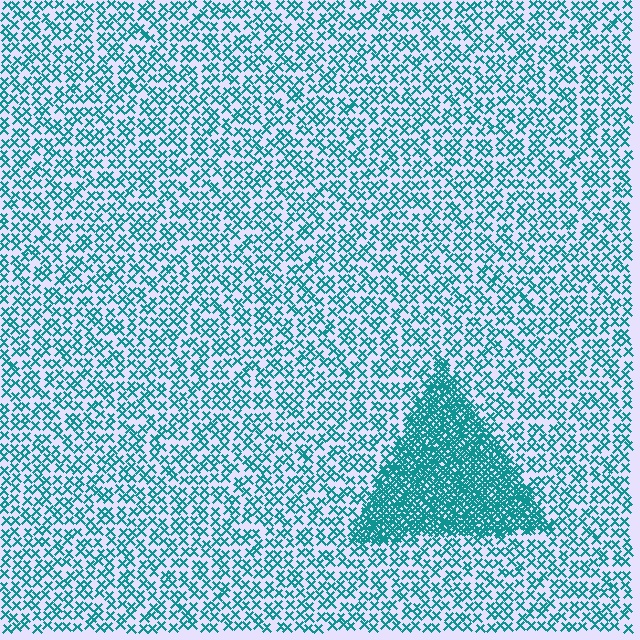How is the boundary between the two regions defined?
The boundary is defined by a change in element density (approximately 2.9x ratio). All elements are the same color, size, and shape.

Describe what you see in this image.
The image contains small teal elements arranged at two different densities. A triangle-shaped region is visible where the elements are more densely packed than the surrounding area.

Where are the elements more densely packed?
The elements are more densely packed inside the triangle boundary.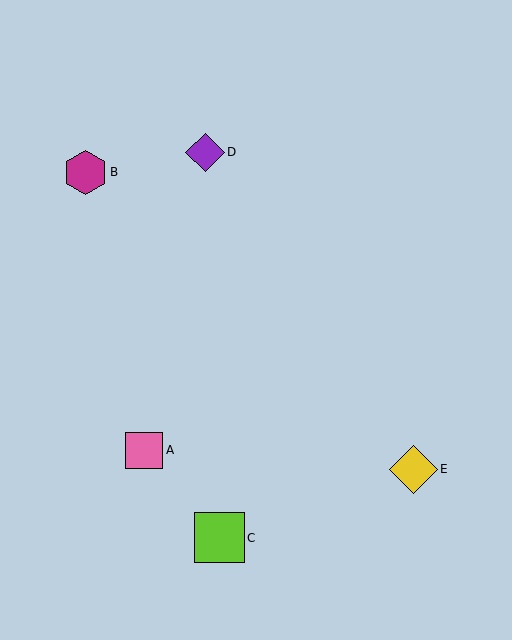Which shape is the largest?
The lime square (labeled C) is the largest.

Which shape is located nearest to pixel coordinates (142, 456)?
The pink square (labeled A) at (144, 450) is nearest to that location.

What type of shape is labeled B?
Shape B is a magenta hexagon.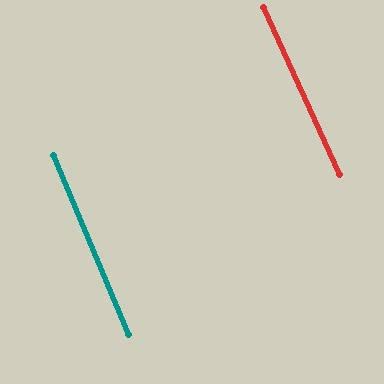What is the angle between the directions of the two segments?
Approximately 2 degrees.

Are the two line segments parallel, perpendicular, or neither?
Parallel — their directions differ by only 1.8°.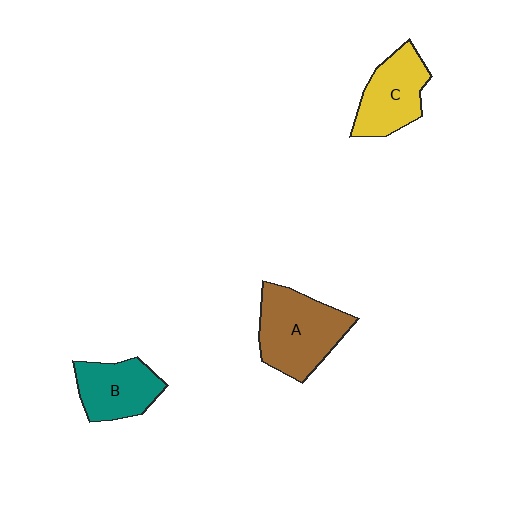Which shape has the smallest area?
Shape B (teal).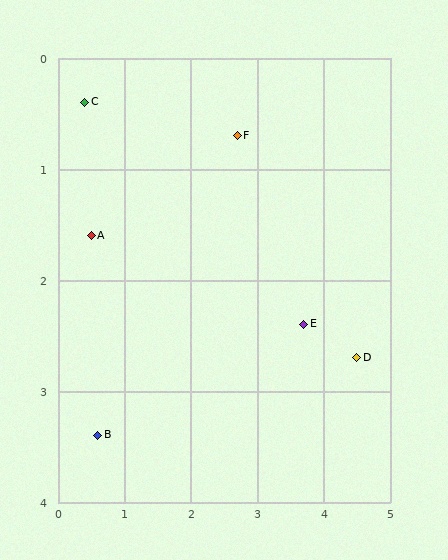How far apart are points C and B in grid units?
Points C and B are about 3.0 grid units apart.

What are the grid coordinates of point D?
Point D is at approximately (4.5, 2.7).